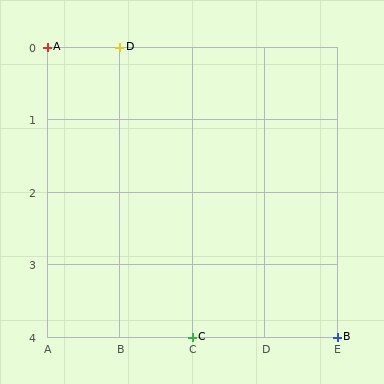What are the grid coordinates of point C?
Point C is at grid coordinates (C, 4).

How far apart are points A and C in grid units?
Points A and C are 2 columns and 4 rows apart (about 4.5 grid units diagonally).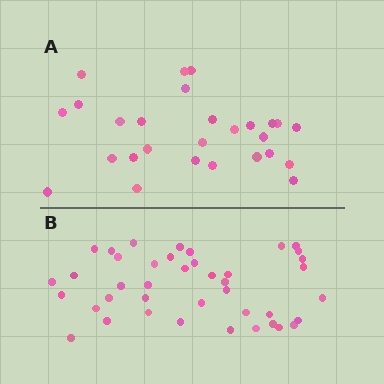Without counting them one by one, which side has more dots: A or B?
Region B (the bottom region) has more dots.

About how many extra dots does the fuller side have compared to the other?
Region B has approximately 15 more dots than region A.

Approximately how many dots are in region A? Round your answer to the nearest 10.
About 30 dots. (The exact count is 27, which rounds to 30.)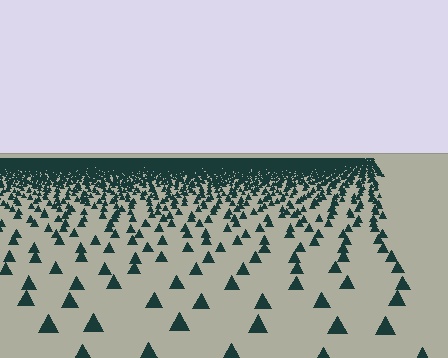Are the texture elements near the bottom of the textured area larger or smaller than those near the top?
Larger. Near the bottom, elements are closer to the viewer and appear at a bigger on-screen size.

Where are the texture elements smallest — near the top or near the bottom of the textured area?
Near the top.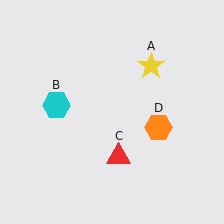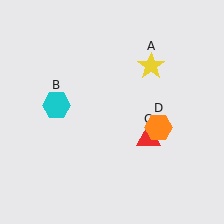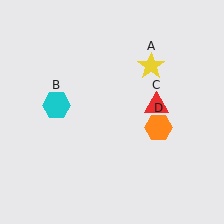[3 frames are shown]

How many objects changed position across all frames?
1 object changed position: red triangle (object C).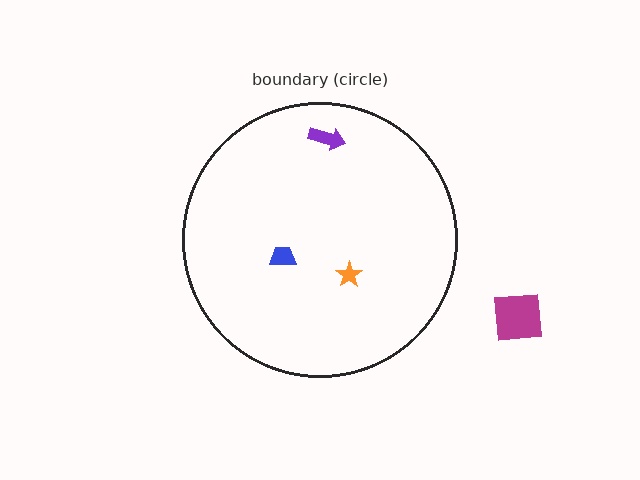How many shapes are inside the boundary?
3 inside, 1 outside.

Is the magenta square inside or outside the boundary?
Outside.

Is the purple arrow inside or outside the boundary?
Inside.